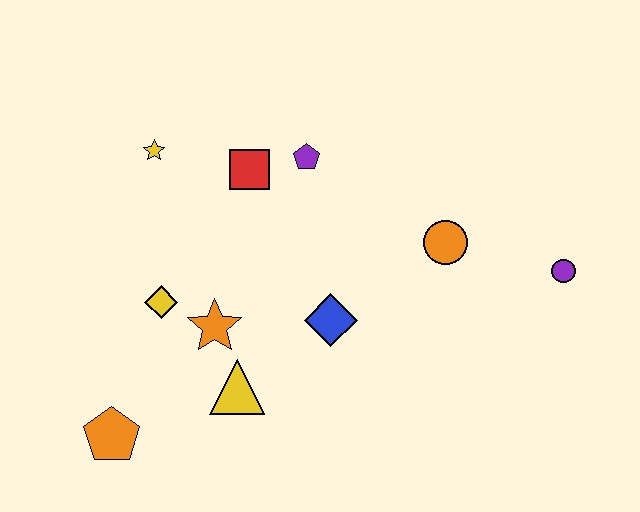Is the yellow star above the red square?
Yes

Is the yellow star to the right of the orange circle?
No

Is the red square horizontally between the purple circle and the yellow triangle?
Yes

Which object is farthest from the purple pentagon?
The orange pentagon is farthest from the purple pentagon.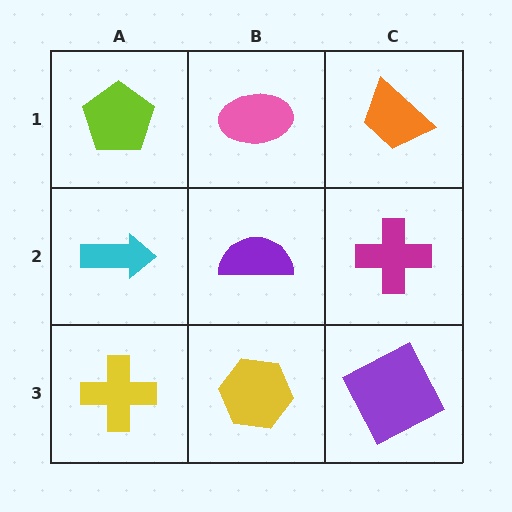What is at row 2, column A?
A cyan arrow.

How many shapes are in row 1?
3 shapes.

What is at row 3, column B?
A yellow hexagon.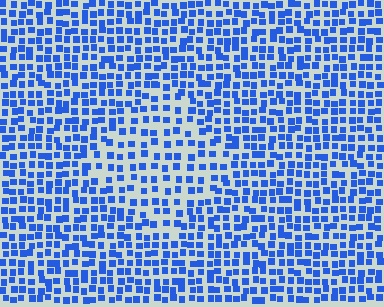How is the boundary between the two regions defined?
The boundary is defined by a change in element density (approximately 1.7x ratio). All elements are the same color, size, and shape.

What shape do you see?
I see a diamond.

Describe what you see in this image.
The image contains small blue elements arranged at two different densities. A diamond-shaped region is visible where the elements are less densely packed than the surrounding area.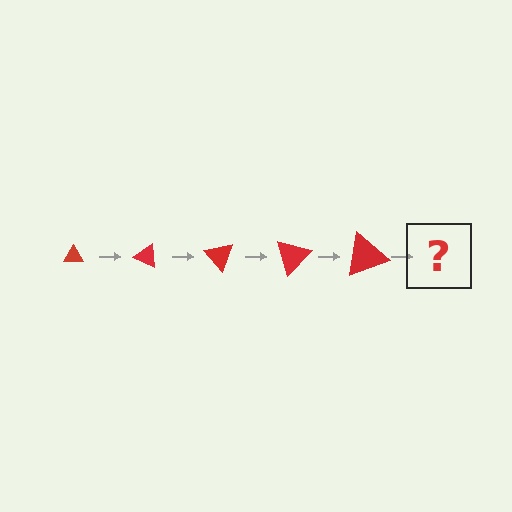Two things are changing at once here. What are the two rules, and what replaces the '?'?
The two rules are that the triangle grows larger each step and it rotates 25 degrees each step. The '?' should be a triangle, larger than the previous one and rotated 125 degrees from the start.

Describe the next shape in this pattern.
It should be a triangle, larger than the previous one and rotated 125 degrees from the start.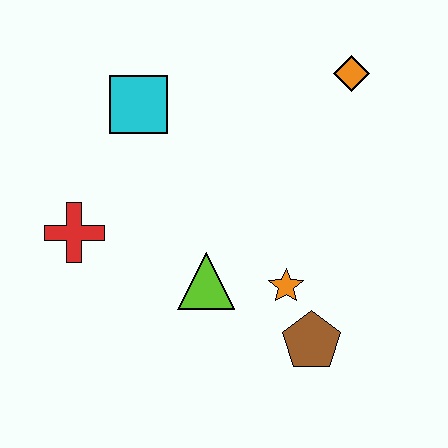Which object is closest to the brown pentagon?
The orange star is closest to the brown pentagon.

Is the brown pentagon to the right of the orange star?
Yes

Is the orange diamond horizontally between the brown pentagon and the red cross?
No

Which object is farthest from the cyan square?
The brown pentagon is farthest from the cyan square.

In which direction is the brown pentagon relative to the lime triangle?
The brown pentagon is to the right of the lime triangle.